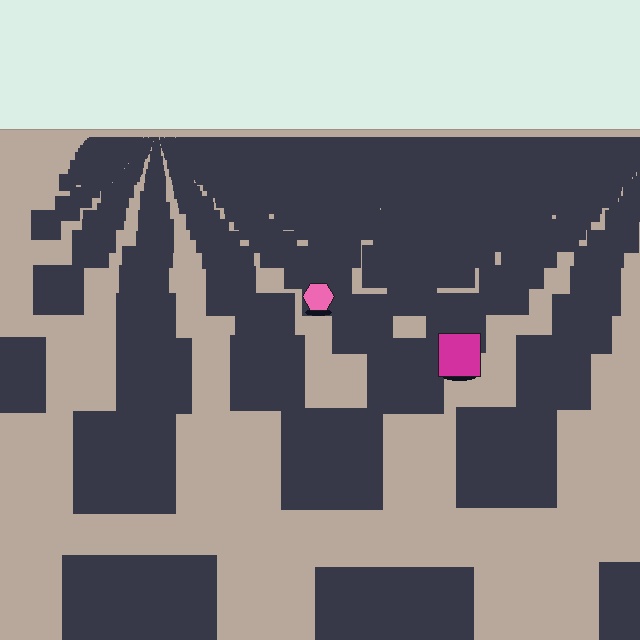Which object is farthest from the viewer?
The pink hexagon is farthest from the viewer. It appears smaller and the ground texture around it is denser.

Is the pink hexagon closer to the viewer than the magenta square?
No. The magenta square is closer — you can tell from the texture gradient: the ground texture is coarser near it.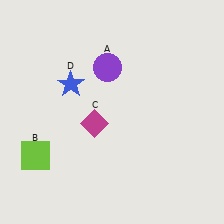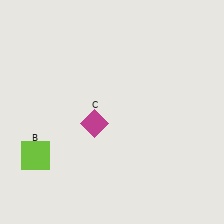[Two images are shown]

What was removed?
The purple circle (A), the blue star (D) were removed in Image 2.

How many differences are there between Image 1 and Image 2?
There are 2 differences between the two images.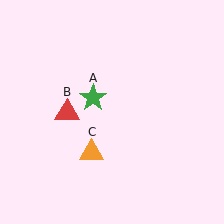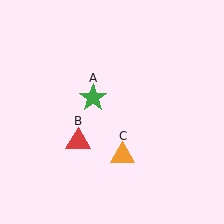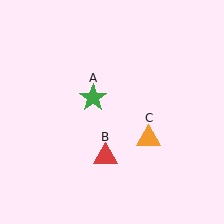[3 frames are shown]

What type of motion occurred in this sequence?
The red triangle (object B), orange triangle (object C) rotated counterclockwise around the center of the scene.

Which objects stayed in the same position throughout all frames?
Green star (object A) remained stationary.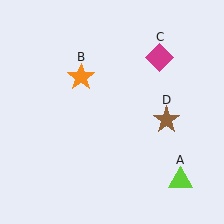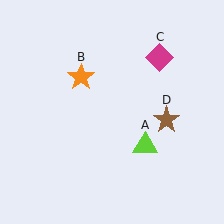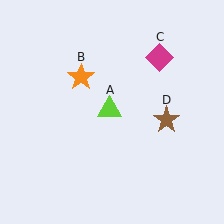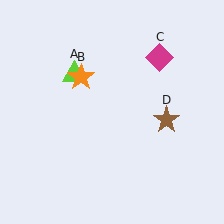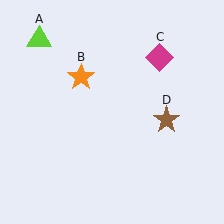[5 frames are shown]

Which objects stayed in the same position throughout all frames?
Orange star (object B) and magenta diamond (object C) and brown star (object D) remained stationary.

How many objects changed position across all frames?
1 object changed position: lime triangle (object A).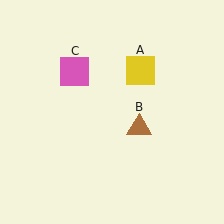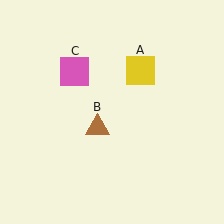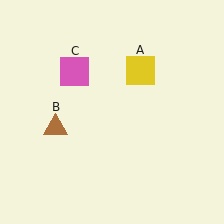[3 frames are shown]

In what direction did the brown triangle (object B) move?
The brown triangle (object B) moved left.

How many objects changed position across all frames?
1 object changed position: brown triangle (object B).